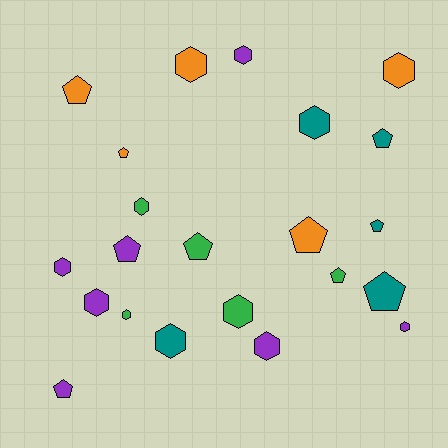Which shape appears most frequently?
Hexagon, with 12 objects.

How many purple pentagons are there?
There are 2 purple pentagons.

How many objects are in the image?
There are 22 objects.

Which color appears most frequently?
Purple, with 7 objects.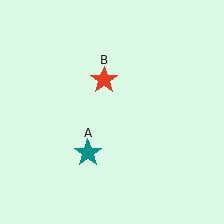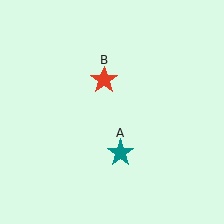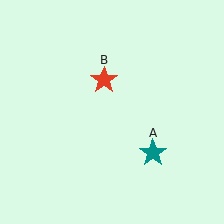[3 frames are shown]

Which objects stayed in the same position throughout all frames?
Red star (object B) remained stationary.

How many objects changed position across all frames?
1 object changed position: teal star (object A).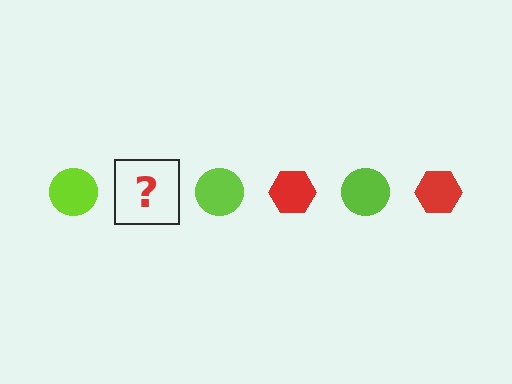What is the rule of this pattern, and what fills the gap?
The rule is that the pattern alternates between lime circle and red hexagon. The gap should be filled with a red hexagon.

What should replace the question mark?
The question mark should be replaced with a red hexagon.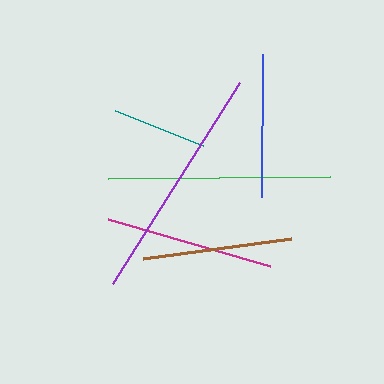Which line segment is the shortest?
The teal line is the shortest at approximately 96 pixels.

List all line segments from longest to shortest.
From longest to shortest: purple, green, magenta, brown, blue, teal.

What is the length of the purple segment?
The purple segment is approximately 237 pixels long.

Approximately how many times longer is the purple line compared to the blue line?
The purple line is approximately 1.7 times the length of the blue line.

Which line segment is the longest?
The purple line is the longest at approximately 237 pixels.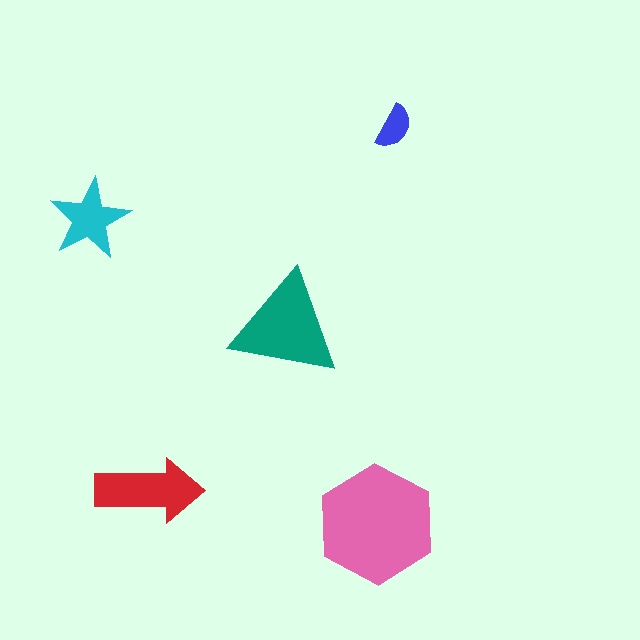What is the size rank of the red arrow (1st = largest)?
3rd.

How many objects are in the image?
There are 5 objects in the image.